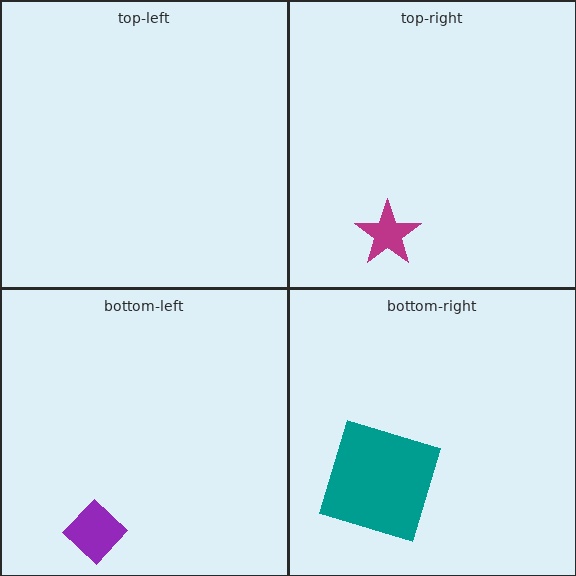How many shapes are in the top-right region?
1.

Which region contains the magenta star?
The top-right region.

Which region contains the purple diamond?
The bottom-left region.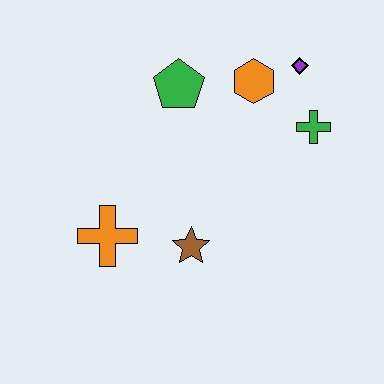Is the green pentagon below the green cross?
No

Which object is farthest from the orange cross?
The purple diamond is farthest from the orange cross.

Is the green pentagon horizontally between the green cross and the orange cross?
Yes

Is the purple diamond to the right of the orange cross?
Yes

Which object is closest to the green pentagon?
The orange hexagon is closest to the green pentagon.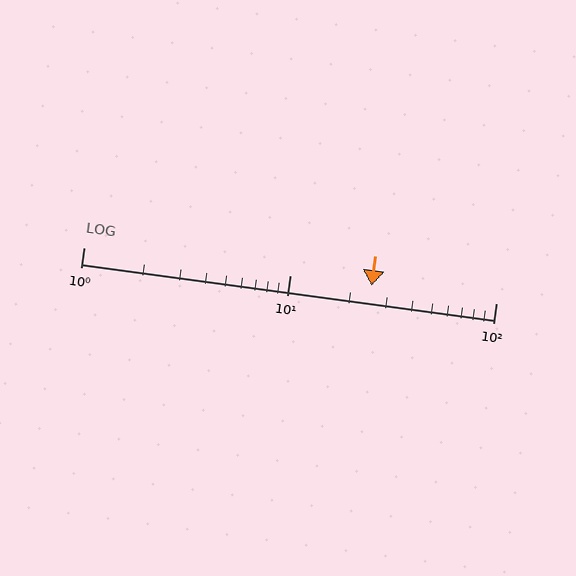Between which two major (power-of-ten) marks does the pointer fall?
The pointer is between 10 and 100.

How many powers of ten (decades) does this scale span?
The scale spans 2 decades, from 1 to 100.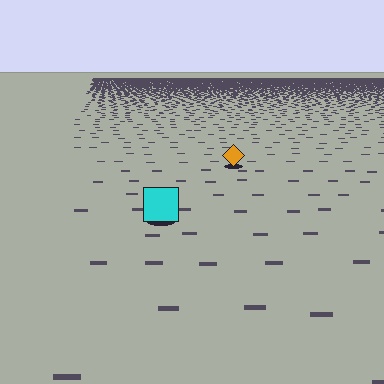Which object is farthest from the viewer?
The orange diamond is farthest from the viewer. It appears smaller and the ground texture around it is denser.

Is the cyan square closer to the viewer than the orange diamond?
Yes. The cyan square is closer — you can tell from the texture gradient: the ground texture is coarser near it.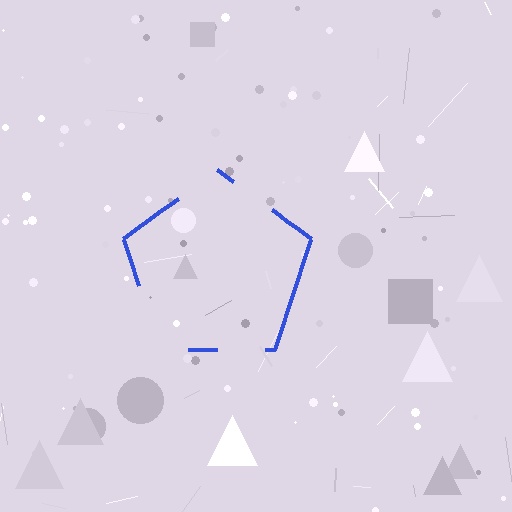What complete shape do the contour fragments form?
The contour fragments form a pentagon.